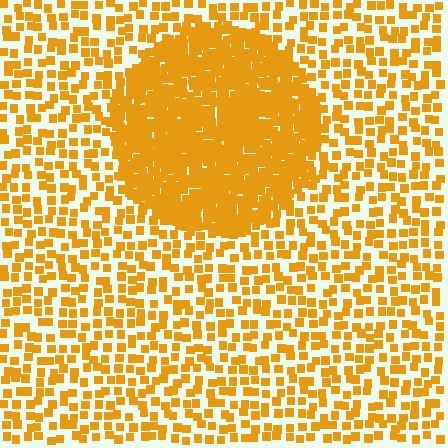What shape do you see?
I see a circle.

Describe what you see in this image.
The image contains small orange elements arranged at two different densities. A circle-shaped region is visible where the elements are more densely packed than the surrounding area.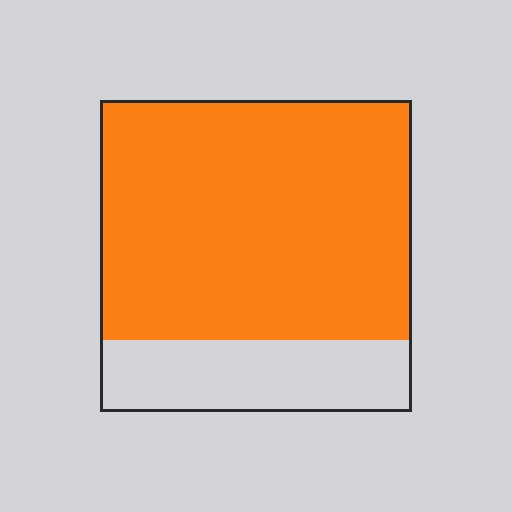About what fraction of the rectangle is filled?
About three quarters (3/4).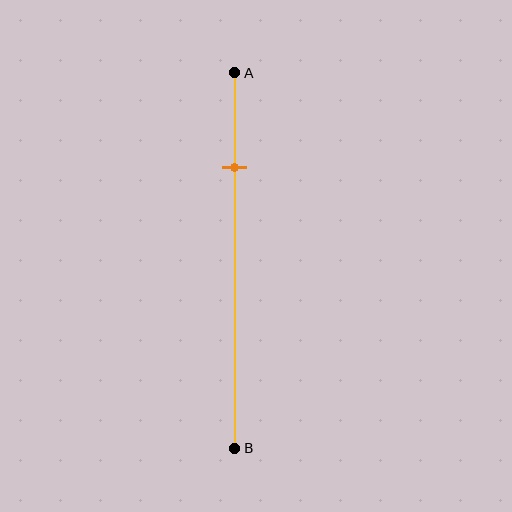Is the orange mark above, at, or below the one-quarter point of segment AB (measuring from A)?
The orange mark is approximately at the one-quarter point of segment AB.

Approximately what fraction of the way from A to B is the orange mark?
The orange mark is approximately 25% of the way from A to B.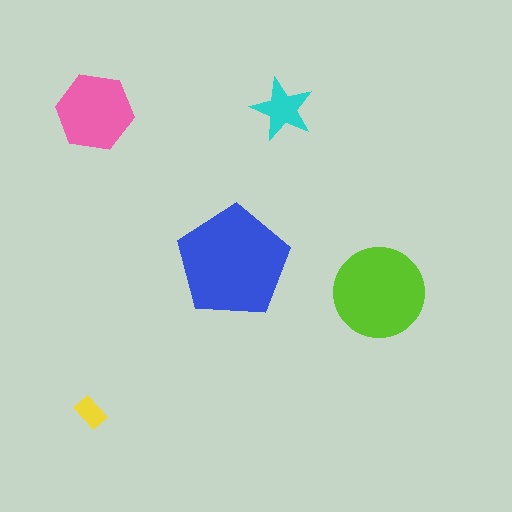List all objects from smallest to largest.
The yellow rectangle, the cyan star, the pink hexagon, the lime circle, the blue pentagon.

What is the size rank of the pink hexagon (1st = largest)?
3rd.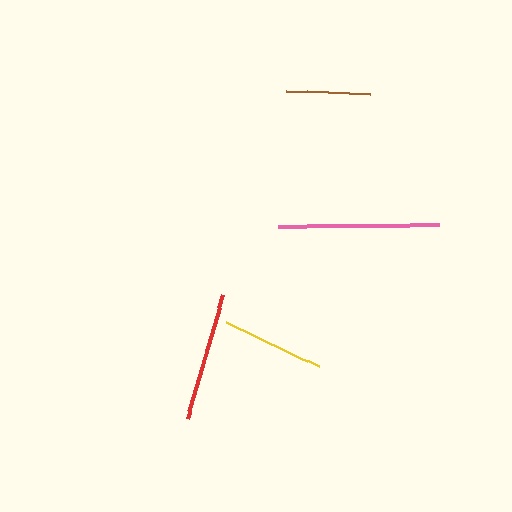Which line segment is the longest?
The pink line is the longest at approximately 161 pixels.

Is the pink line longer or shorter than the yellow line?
The pink line is longer than the yellow line.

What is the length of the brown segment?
The brown segment is approximately 85 pixels long.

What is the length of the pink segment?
The pink segment is approximately 161 pixels long.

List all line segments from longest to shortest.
From longest to shortest: pink, red, yellow, brown.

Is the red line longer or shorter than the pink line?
The pink line is longer than the red line.